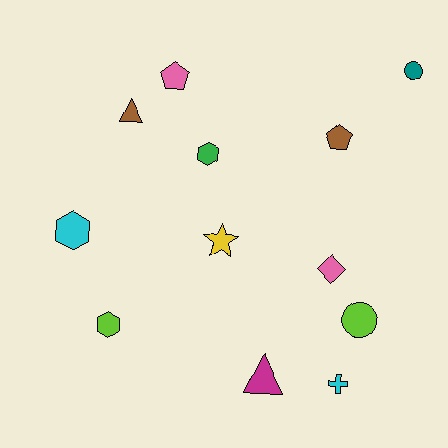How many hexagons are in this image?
There are 3 hexagons.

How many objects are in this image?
There are 12 objects.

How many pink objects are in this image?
There are 2 pink objects.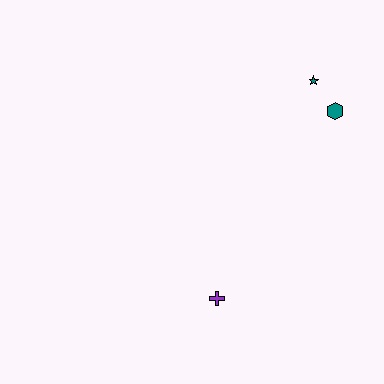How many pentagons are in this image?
There are no pentagons.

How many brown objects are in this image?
There are no brown objects.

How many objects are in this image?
There are 3 objects.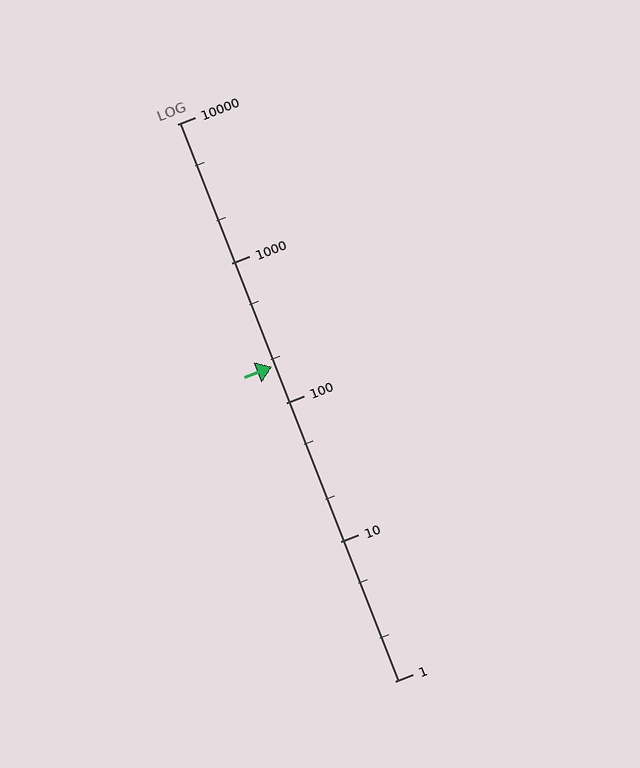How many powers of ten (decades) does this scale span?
The scale spans 4 decades, from 1 to 10000.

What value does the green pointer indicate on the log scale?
The pointer indicates approximately 180.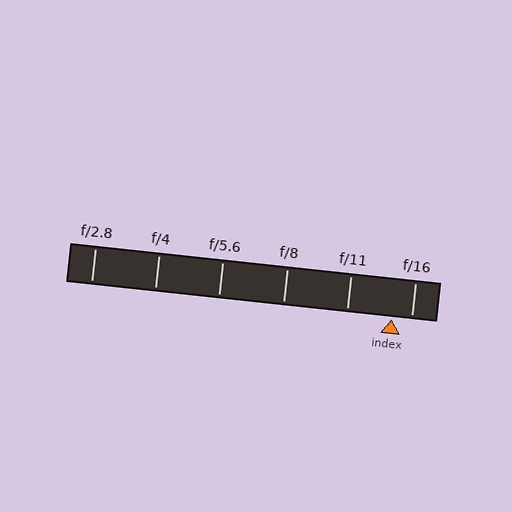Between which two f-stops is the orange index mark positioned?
The index mark is between f/11 and f/16.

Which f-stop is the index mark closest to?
The index mark is closest to f/16.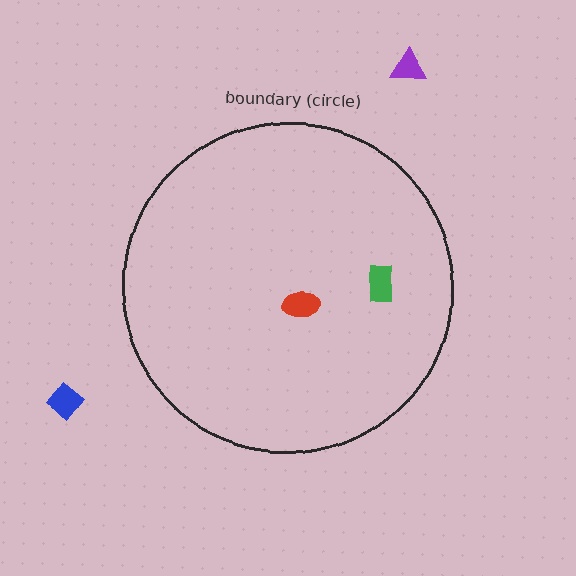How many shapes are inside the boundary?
2 inside, 2 outside.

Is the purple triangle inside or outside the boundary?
Outside.